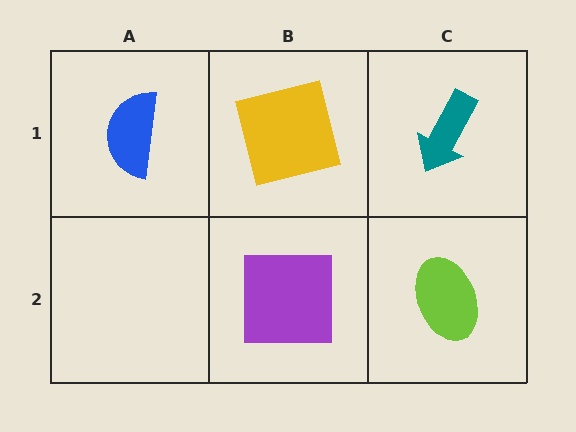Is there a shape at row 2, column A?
No, that cell is empty.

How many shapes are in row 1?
3 shapes.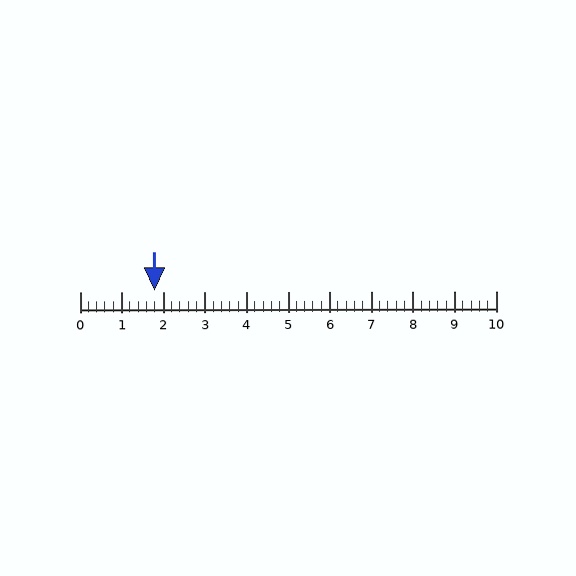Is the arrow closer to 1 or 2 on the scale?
The arrow is closer to 2.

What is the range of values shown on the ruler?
The ruler shows values from 0 to 10.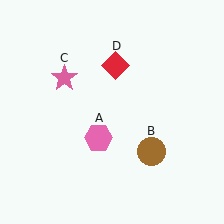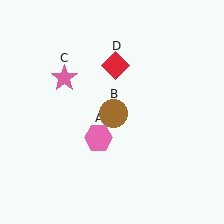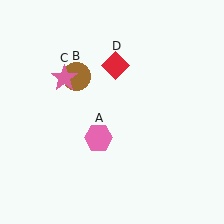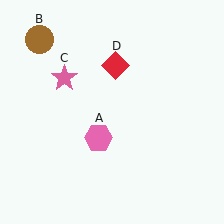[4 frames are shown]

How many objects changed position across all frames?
1 object changed position: brown circle (object B).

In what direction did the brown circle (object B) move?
The brown circle (object B) moved up and to the left.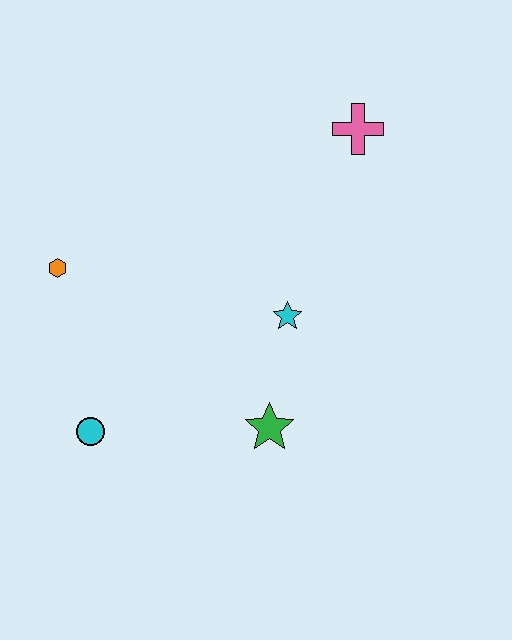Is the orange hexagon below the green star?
No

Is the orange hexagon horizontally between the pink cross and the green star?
No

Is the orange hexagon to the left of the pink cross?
Yes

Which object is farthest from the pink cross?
The cyan circle is farthest from the pink cross.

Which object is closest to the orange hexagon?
The cyan circle is closest to the orange hexagon.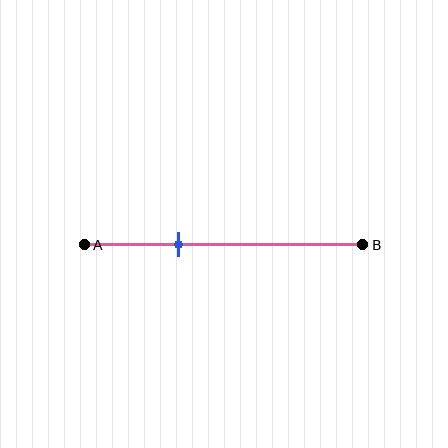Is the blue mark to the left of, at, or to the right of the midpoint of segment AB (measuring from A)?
The blue mark is to the left of the midpoint of segment AB.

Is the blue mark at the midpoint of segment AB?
No, the mark is at about 35% from A, not at the 50% midpoint.